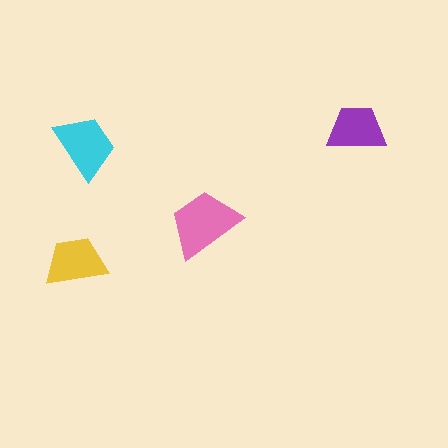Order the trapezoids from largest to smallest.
the pink one, the cyan one, the yellow one, the purple one.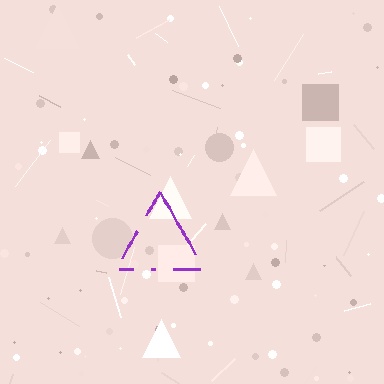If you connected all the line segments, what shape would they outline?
They would outline a triangle.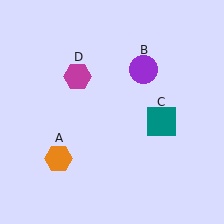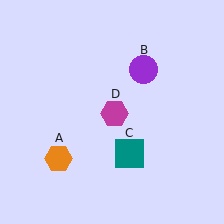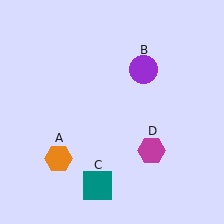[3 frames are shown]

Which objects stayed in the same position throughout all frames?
Orange hexagon (object A) and purple circle (object B) remained stationary.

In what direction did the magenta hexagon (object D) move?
The magenta hexagon (object D) moved down and to the right.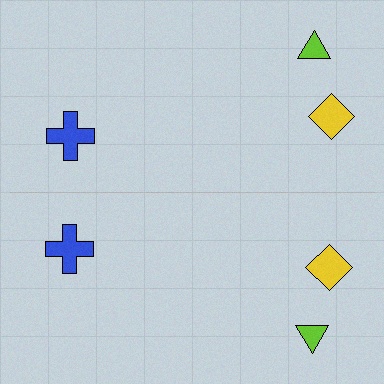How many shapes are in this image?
There are 6 shapes in this image.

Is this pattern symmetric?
Yes, this pattern has bilateral (reflection) symmetry.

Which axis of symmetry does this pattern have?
The pattern has a horizontal axis of symmetry running through the center of the image.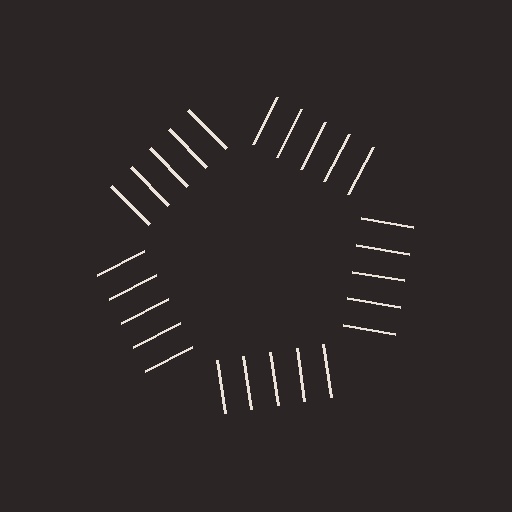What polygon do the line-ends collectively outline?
An illusory pentagon — the line segments terminate on its edges but no continuous stroke is drawn.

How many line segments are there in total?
25 — 5 along each of the 5 edges.